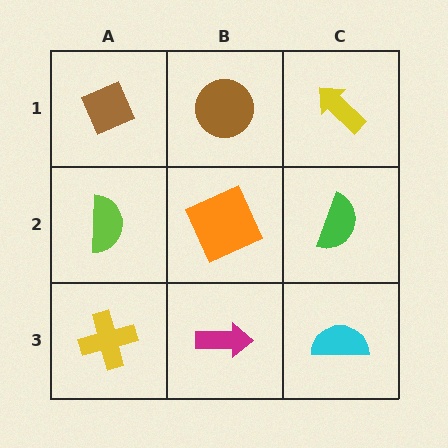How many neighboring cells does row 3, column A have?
2.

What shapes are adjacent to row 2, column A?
A brown diamond (row 1, column A), a yellow cross (row 3, column A), an orange square (row 2, column B).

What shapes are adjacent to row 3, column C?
A green semicircle (row 2, column C), a magenta arrow (row 3, column B).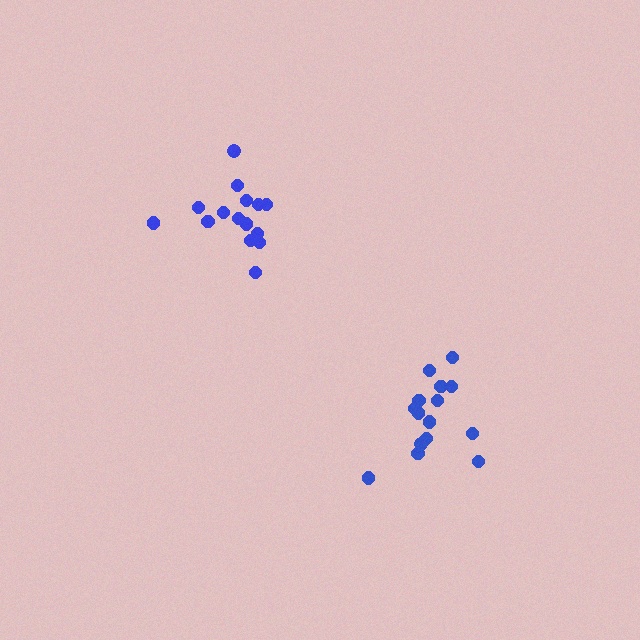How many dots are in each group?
Group 1: 15 dots, Group 2: 15 dots (30 total).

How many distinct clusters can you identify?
There are 2 distinct clusters.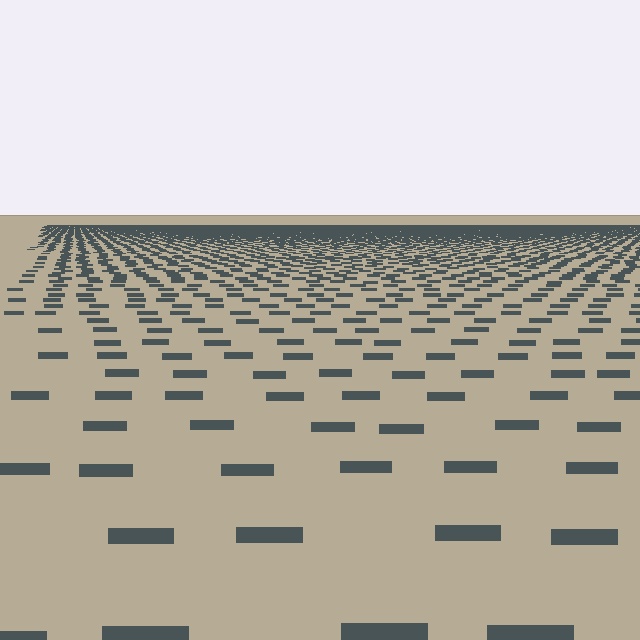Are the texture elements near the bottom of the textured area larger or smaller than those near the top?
Larger. Near the bottom, elements are closer to the viewer and appear at a bigger on-screen size.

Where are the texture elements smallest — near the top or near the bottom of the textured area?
Near the top.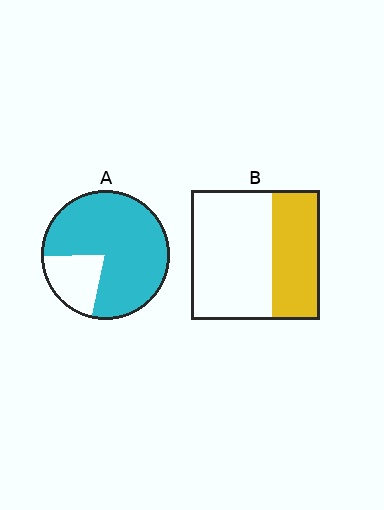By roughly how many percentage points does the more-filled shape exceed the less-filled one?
By roughly 40 percentage points (A over B).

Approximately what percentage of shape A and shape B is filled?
A is approximately 80% and B is approximately 35%.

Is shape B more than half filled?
No.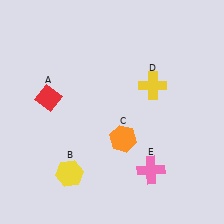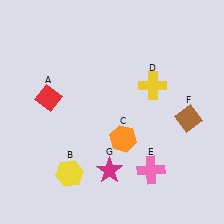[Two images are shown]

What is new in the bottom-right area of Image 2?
A brown diamond (F) was added in the bottom-right area of Image 2.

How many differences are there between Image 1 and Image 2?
There are 2 differences between the two images.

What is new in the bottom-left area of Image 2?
A magenta star (G) was added in the bottom-left area of Image 2.